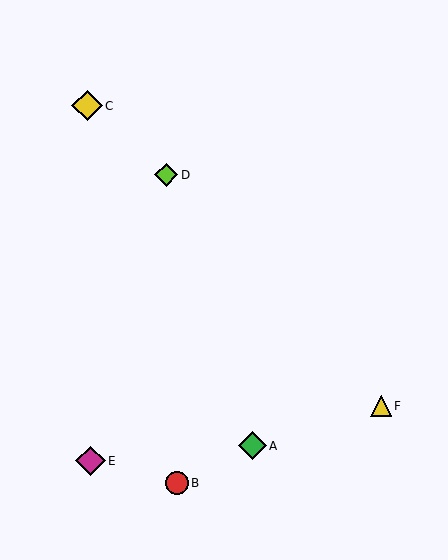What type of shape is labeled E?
Shape E is a magenta diamond.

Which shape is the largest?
The yellow diamond (labeled C) is the largest.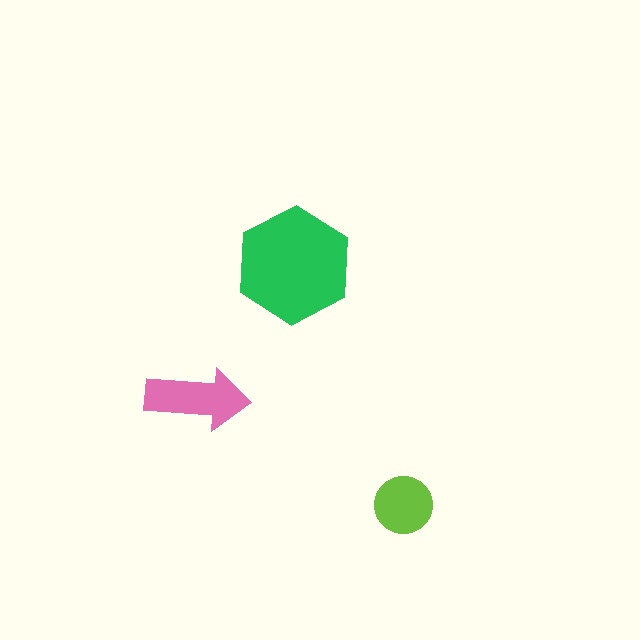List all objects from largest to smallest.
The green hexagon, the pink arrow, the lime circle.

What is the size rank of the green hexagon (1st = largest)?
1st.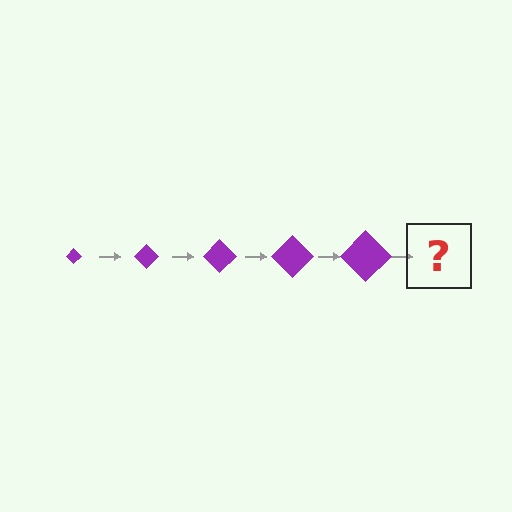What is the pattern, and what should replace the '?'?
The pattern is that the diamond gets progressively larger each step. The '?' should be a purple diamond, larger than the previous one.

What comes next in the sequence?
The next element should be a purple diamond, larger than the previous one.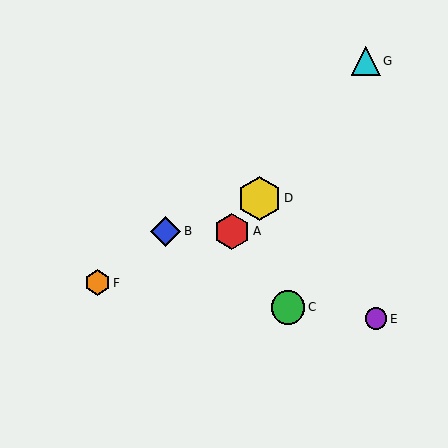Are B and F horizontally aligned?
No, B is at y≈231 and F is at y≈283.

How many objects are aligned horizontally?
2 objects (A, B) are aligned horizontally.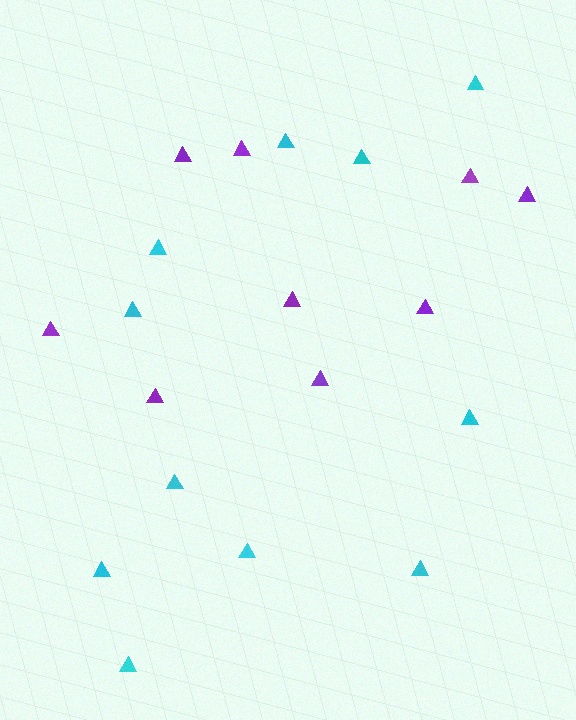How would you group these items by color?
There are 2 groups: one group of cyan triangles (11) and one group of purple triangles (9).